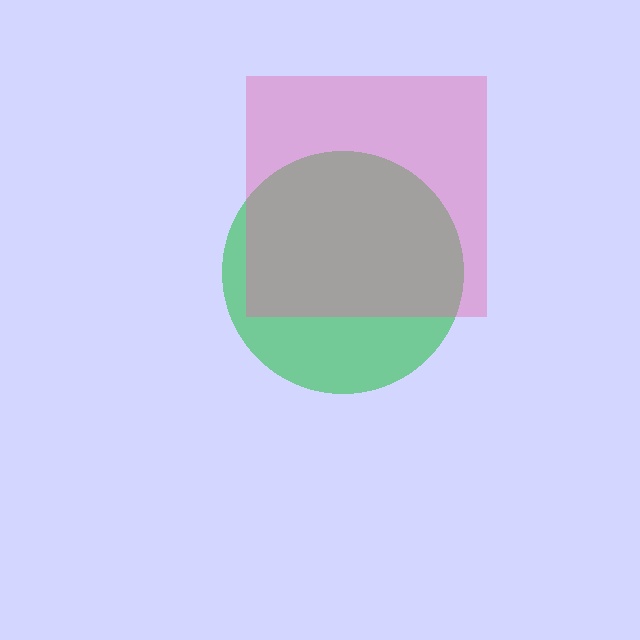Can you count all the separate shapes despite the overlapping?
Yes, there are 2 separate shapes.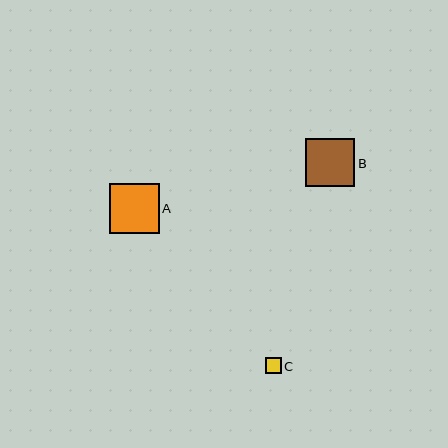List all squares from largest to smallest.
From largest to smallest: A, B, C.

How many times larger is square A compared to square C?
Square A is approximately 3.1 times the size of square C.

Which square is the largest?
Square A is the largest with a size of approximately 50 pixels.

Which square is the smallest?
Square C is the smallest with a size of approximately 16 pixels.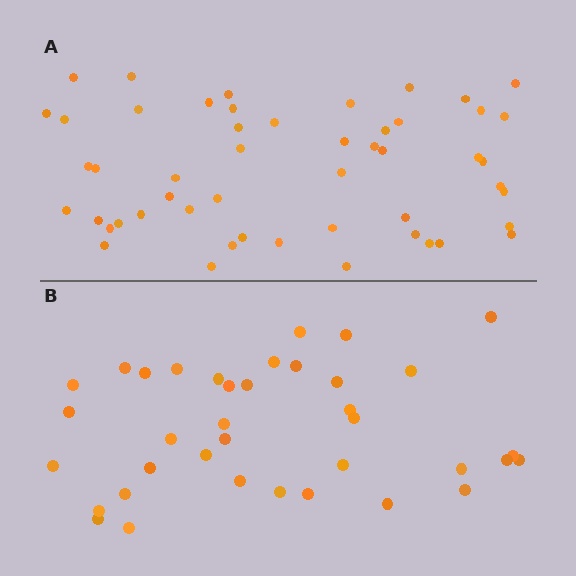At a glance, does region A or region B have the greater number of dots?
Region A (the top region) has more dots.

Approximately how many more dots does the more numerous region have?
Region A has approximately 15 more dots than region B.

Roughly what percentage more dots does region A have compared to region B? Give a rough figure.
About 40% more.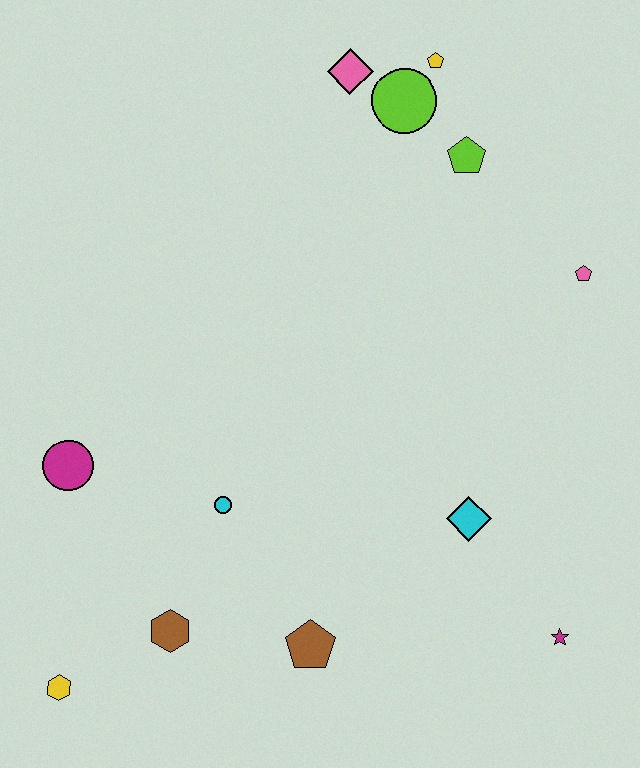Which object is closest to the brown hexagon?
The yellow hexagon is closest to the brown hexagon.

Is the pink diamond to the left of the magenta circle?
No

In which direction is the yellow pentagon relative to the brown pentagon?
The yellow pentagon is above the brown pentagon.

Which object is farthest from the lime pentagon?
The yellow hexagon is farthest from the lime pentagon.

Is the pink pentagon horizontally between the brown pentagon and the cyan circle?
No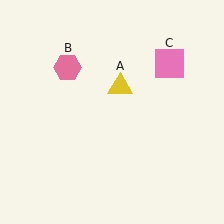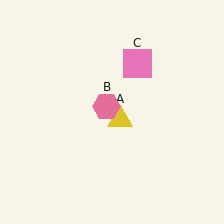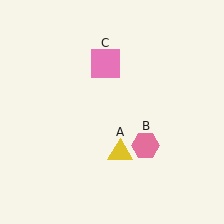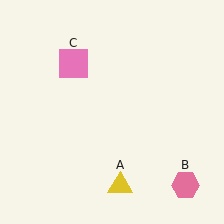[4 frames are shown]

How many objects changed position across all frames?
3 objects changed position: yellow triangle (object A), pink hexagon (object B), pink square (object C).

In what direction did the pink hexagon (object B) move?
The pink hexagon (object B) moved down and to the right.